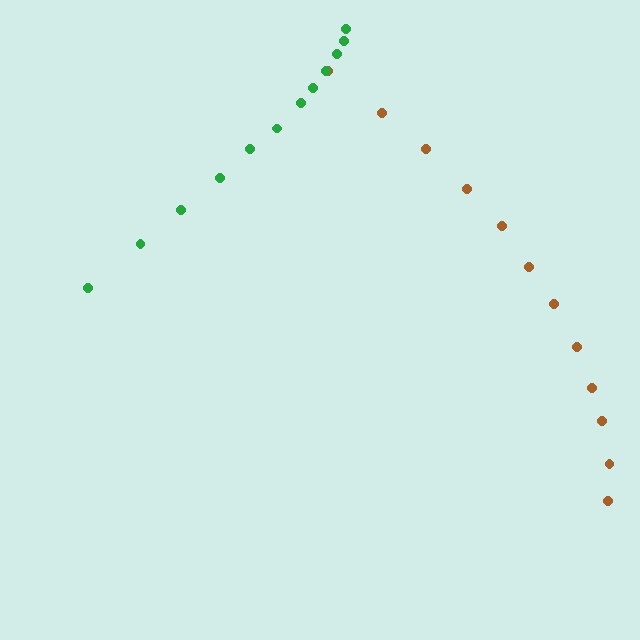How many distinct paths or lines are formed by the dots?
There are 2 distinct paths.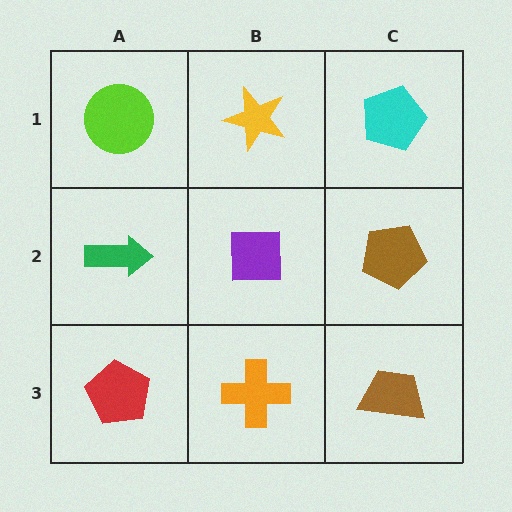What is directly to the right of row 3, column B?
A brown trapezoid.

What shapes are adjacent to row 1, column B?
A purple square (row 2, column B), a lime circle (row 1, column A), a cyan pentagon (row 1, column C).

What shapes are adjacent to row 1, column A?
A green arrow (row 2, column A), a yellow star (row 1, column B).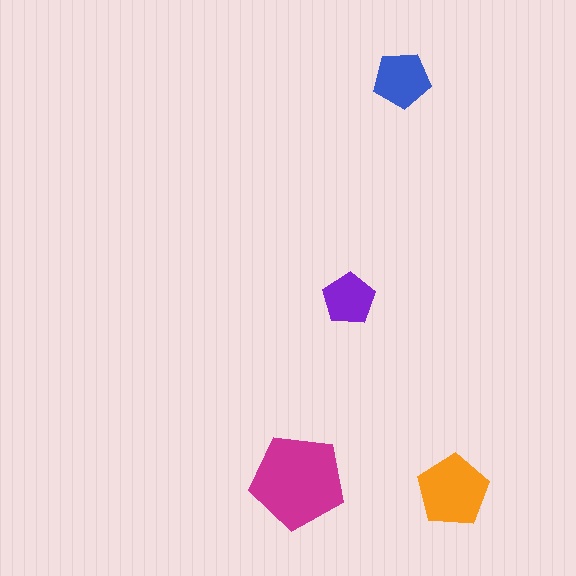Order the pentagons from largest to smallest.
the magenta one, the orange one, the blue one, the purple one.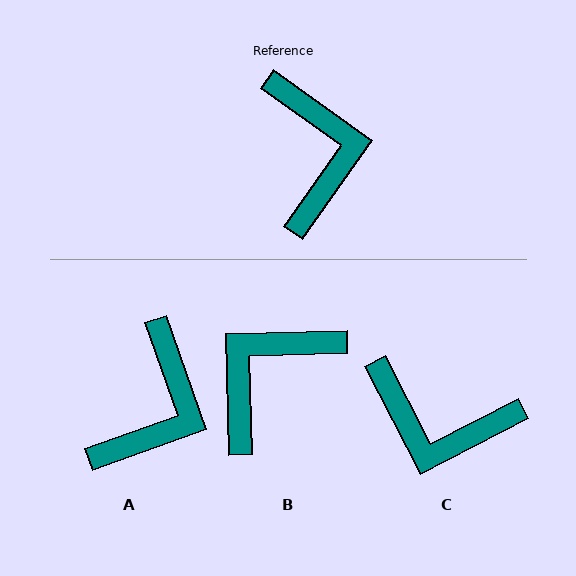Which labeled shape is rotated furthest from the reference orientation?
B, about 127 degrees away.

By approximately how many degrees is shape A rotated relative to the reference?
Approximately 35 degrees clockwise.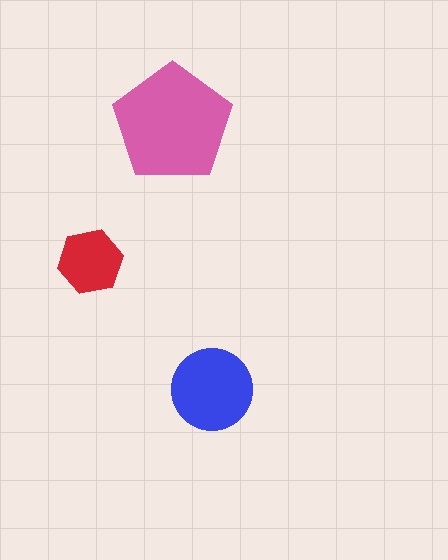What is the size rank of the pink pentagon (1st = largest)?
1st.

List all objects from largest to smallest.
The pink pentagon, the blue circle, the red hexagon.